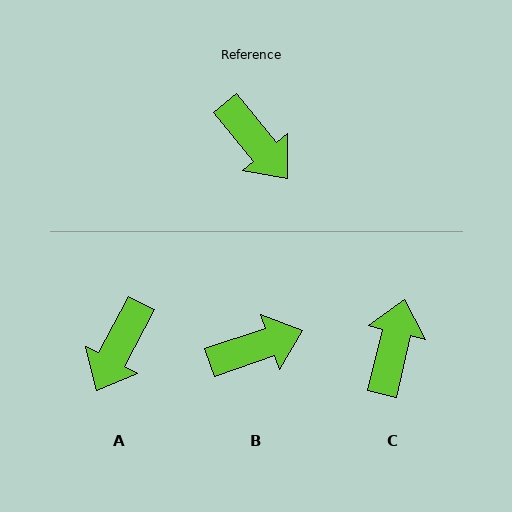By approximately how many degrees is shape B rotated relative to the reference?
Approximately 69 degrees counter-clockwise.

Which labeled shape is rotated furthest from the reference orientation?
C, about 127 degrees away.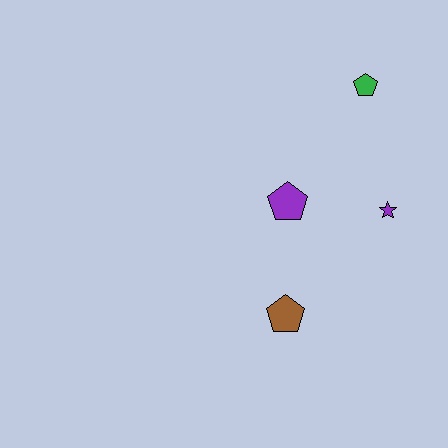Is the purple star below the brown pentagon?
No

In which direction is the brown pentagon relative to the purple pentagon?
The brown pentagon is below the purple pentagon.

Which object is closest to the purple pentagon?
The purple star is closest to the purple pentagon.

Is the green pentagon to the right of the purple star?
No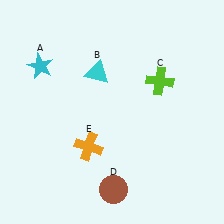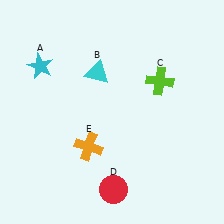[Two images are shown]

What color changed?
The circle (D) changed from brown in Image 1 to red in Image 2.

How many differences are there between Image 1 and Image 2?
There is 1 difference between the two images.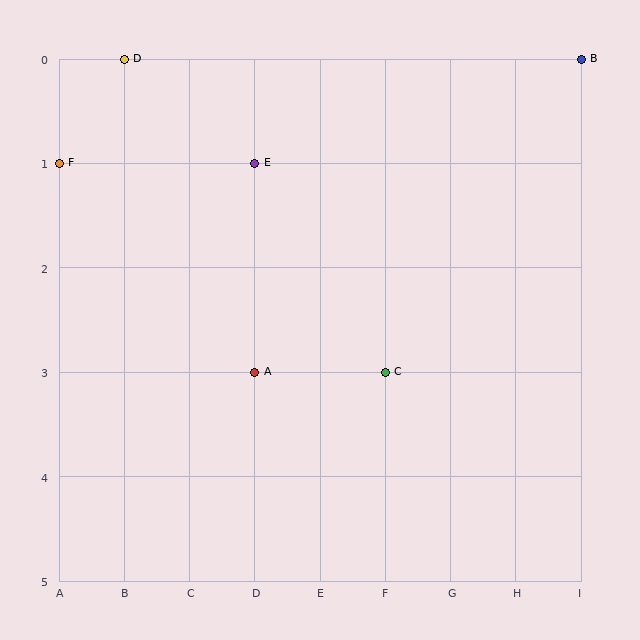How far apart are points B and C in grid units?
Points B and C are 3 columns and 3 rows apart (about 4.2 grid units diagonally).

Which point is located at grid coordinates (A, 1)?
Point F is at (A, 1).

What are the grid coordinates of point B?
Point B is at grid coordinates (I, 0).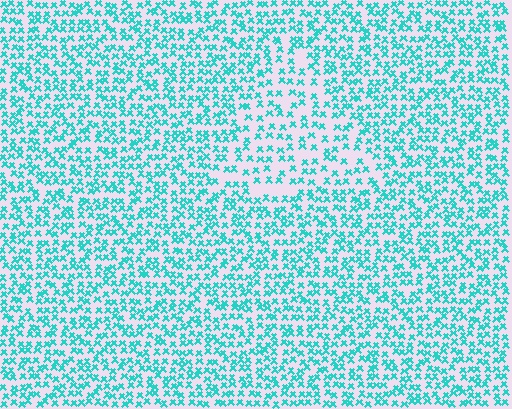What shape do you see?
I see a triangle.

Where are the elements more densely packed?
The elements are more densely packed outside the triangle boundary.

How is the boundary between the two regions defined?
The boundary is defined by a change in element density (approximately 1.7x ratio). All elements are the same color, size, and shape.